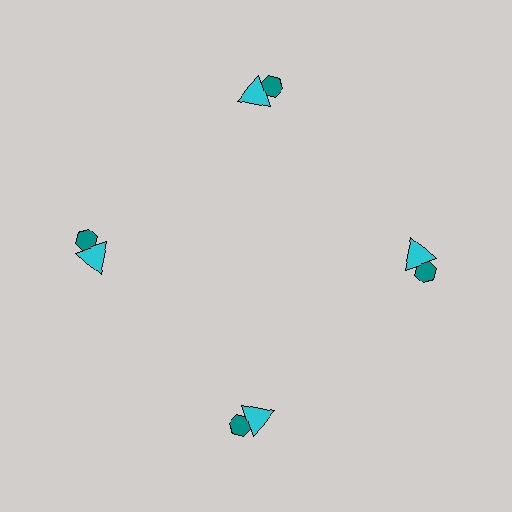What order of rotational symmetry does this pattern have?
This pattern has 4-fold rotational symmetry.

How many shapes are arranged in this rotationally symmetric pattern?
There are 8 shapes, arranged in 4 groups of 2.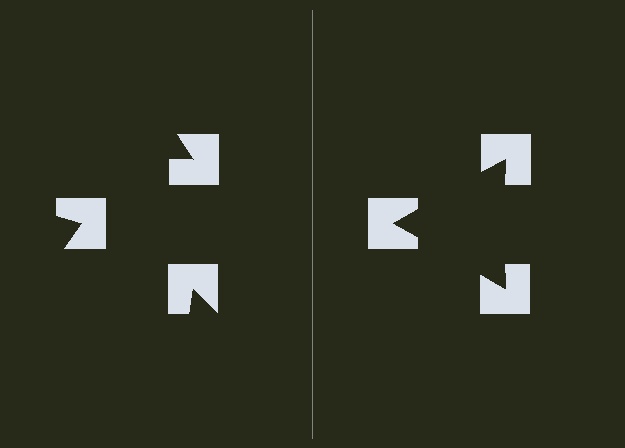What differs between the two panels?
The notched squares are positioned identically on both sides; only the wedge orientations differ. On the right they align to a triangle; on the left they are misaligned.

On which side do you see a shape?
An illusory triangle appears on the right side. On the left side the wedge cuts are rotated, so no coherent shape forms.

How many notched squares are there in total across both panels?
6 — 3 on each side.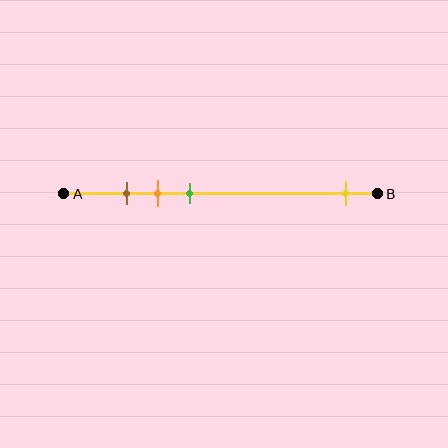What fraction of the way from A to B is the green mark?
The green mark is approximately 40% (0.4) of the way from A to B.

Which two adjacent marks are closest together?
The brown and orange marks are the closest adjacent pair.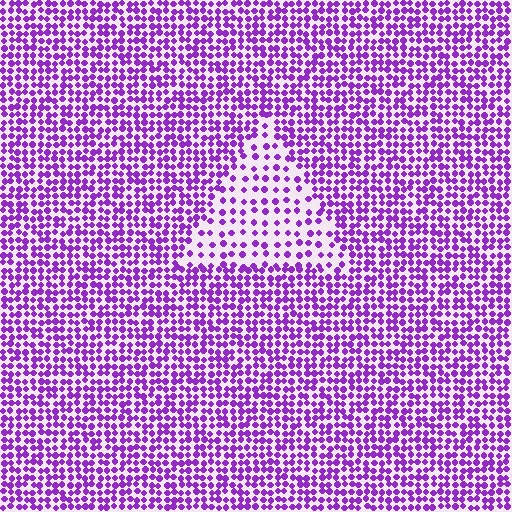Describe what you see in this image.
The image contains small purple elements arranged at two different densities. A triangle-shaped region is visible where the elements are less densely packed than the surrounding area.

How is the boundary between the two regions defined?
The boundary is defined by a change in element density (approximately 2.1x ratio). All elements are the same color, size, and shape.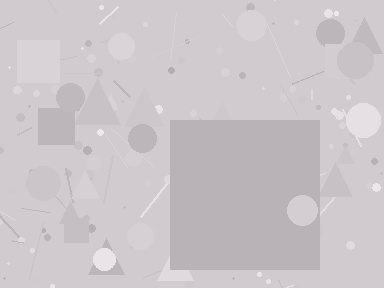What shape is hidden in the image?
A square is hidden in the image.